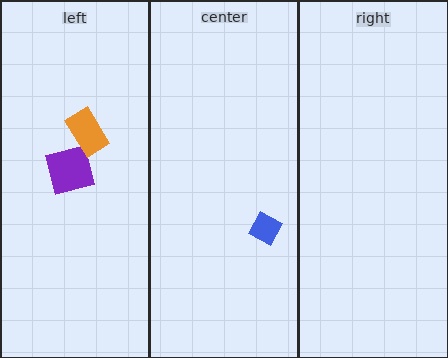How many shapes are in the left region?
2.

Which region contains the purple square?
The left region.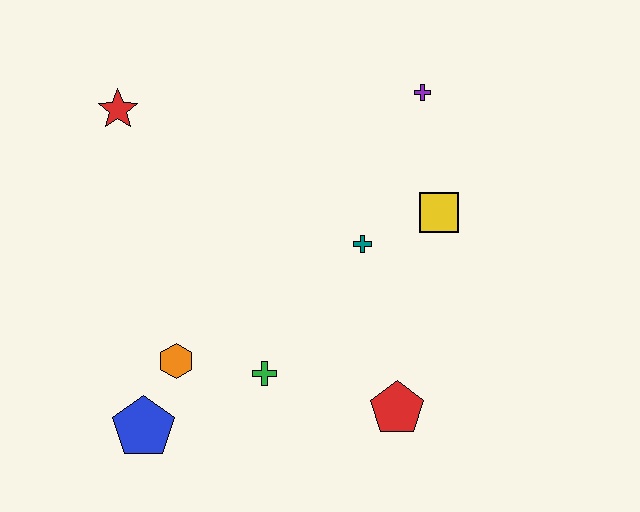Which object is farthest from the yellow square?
The blue pentagon is farthest from the yellow square.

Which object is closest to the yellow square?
The teal cross is closest to the yellow square.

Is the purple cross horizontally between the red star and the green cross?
No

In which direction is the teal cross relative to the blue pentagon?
The teal cross is to the right of the blue pentagon.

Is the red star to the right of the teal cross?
No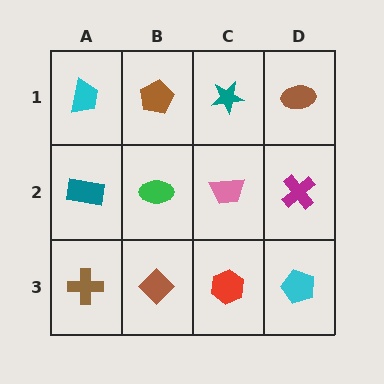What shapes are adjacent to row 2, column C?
A teal star (row 1, column C), a red hexagon (row 3, column C), a green ellipse (row 2, column B), a magenta cross (row 2, column D).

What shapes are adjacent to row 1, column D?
A magenta cross (row 2, column D), a teal star (row 1, column C).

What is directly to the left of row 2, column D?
A pink trapezoid.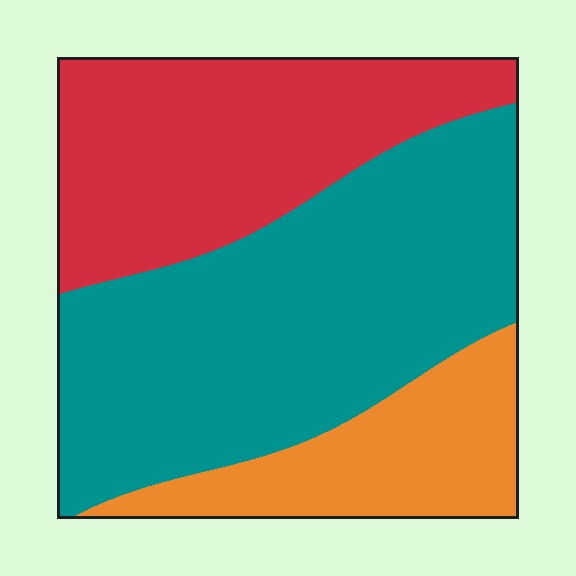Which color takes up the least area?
Orange, at roughly 20%.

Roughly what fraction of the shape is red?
Red covers about 30% of the shape.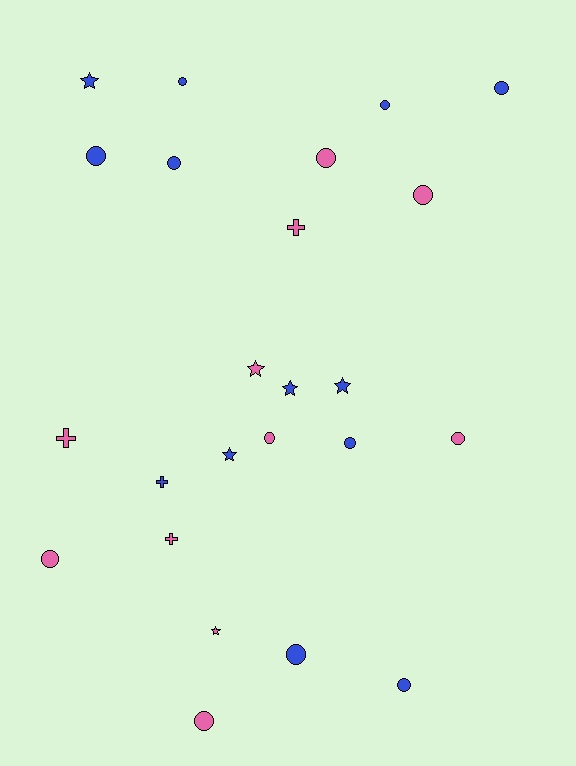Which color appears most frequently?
Blue, with 13 objects.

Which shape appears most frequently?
Circle, with 14 objects.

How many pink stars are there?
There are 2 pink stars.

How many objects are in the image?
There are 24 objects.